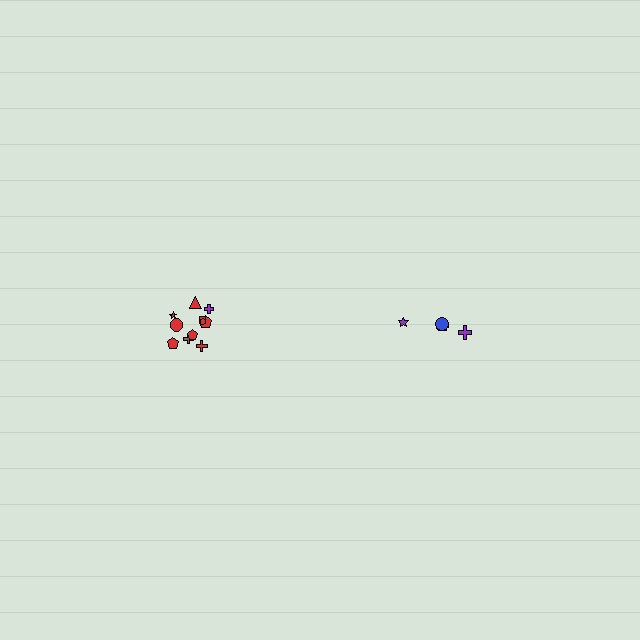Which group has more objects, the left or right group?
The left group.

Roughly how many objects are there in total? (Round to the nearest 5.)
Roughly 15 objects in total.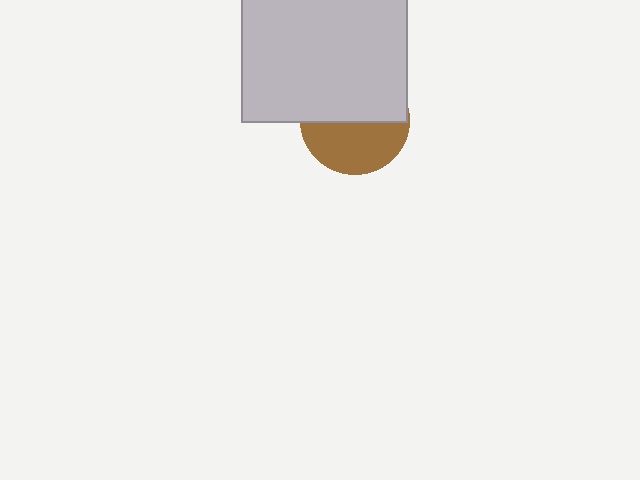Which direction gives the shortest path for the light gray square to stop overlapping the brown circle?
Moving up gives the shortest separation.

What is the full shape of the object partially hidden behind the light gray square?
The partially hidden object is a brown circle.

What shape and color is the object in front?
The object in front is a light gray square.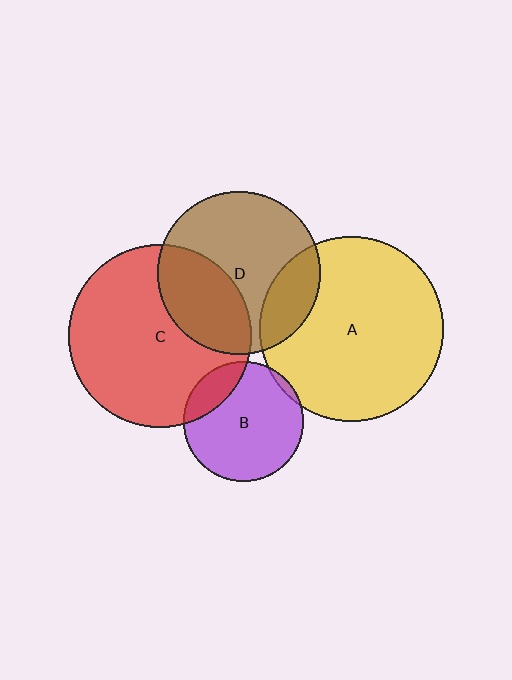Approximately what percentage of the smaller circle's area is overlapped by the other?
Approximately 5%.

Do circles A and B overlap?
Yes.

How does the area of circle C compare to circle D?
Approximately 1.3 times.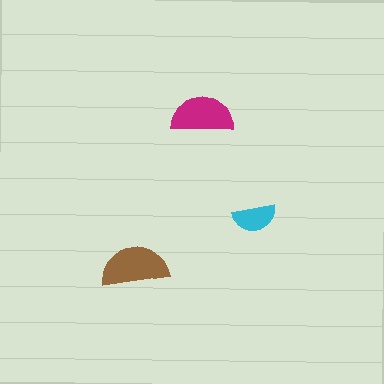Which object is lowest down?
The brown semicircle is bottommost.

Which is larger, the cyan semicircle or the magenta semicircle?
The magenta one.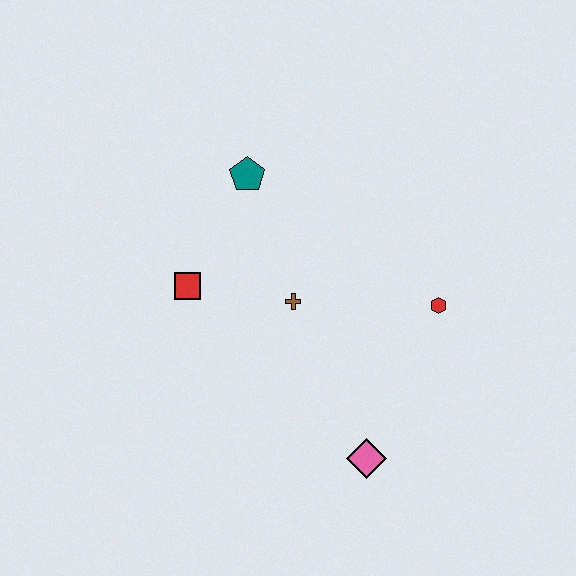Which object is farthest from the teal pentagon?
The pink diamond is farthest from the teal pentagon.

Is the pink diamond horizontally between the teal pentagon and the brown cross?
No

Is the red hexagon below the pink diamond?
No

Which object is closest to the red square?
The brown cross is closest to the red square.